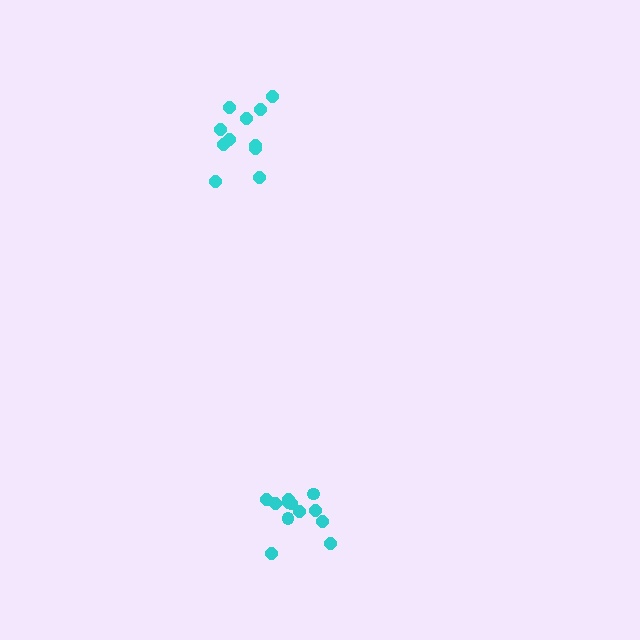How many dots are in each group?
Group 1: 12 dots, Group 2: 11 dots (23 total).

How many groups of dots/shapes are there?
There are 2 groups.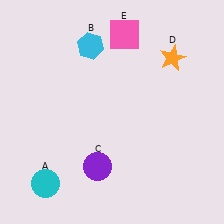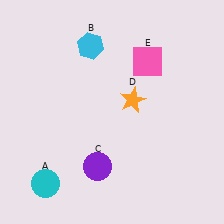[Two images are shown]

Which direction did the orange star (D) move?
The orange star (D) moved down.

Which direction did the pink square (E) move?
The pink square (E) moved down.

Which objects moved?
The objects that moved are: the orange star (D), the pink square (E).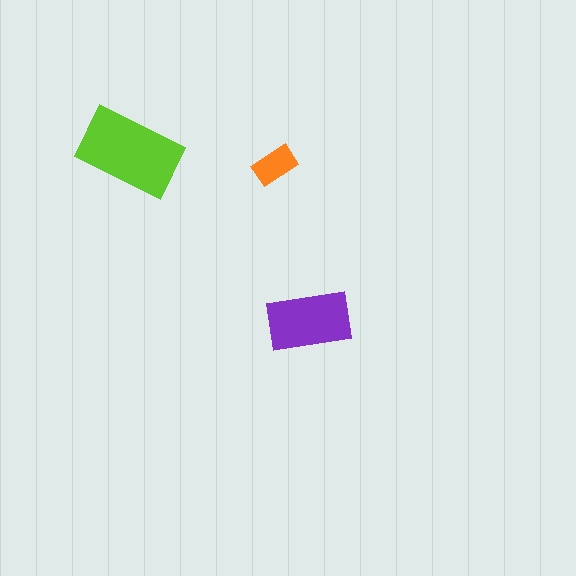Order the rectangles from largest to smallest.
the lime one, the purple one, the orange one.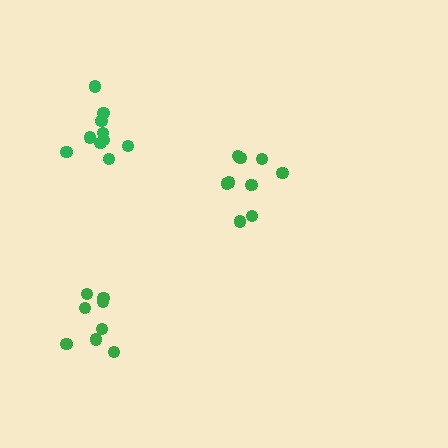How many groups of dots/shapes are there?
There are 3 groups.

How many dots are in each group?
Group 1: 9 dots, Group 2: 8 dots, Group 3: 10 dots (27 total).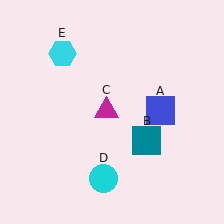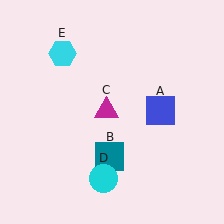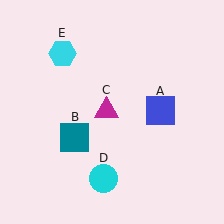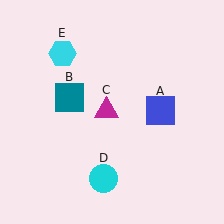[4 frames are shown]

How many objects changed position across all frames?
1 object changed position: teal square (object B).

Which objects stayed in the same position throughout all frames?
Blue square (object A) and magenta triangle (object C) and cyan circle (object D) and cyan hexagon (object E) remained stationary.